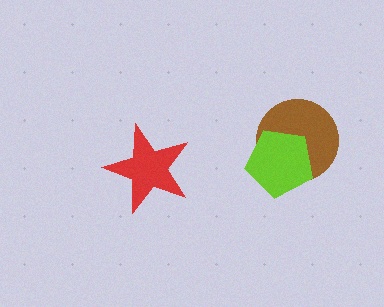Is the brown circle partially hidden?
Yes, it is partially covered by another shape.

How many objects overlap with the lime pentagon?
1 object overlaps with the lime pentagon.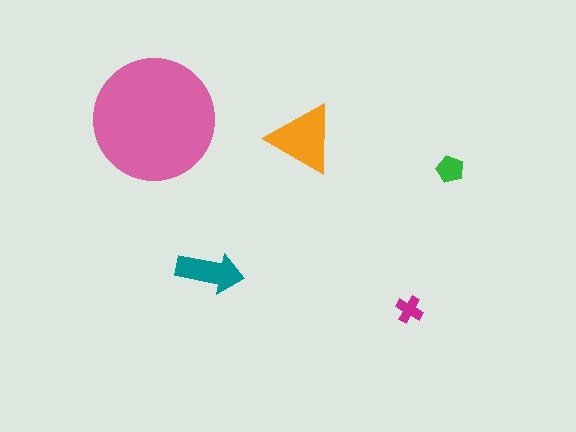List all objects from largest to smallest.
The pink circle, the orange triangle, the teal arrow, the green pentagon, the magenta cross.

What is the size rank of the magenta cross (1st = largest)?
5th.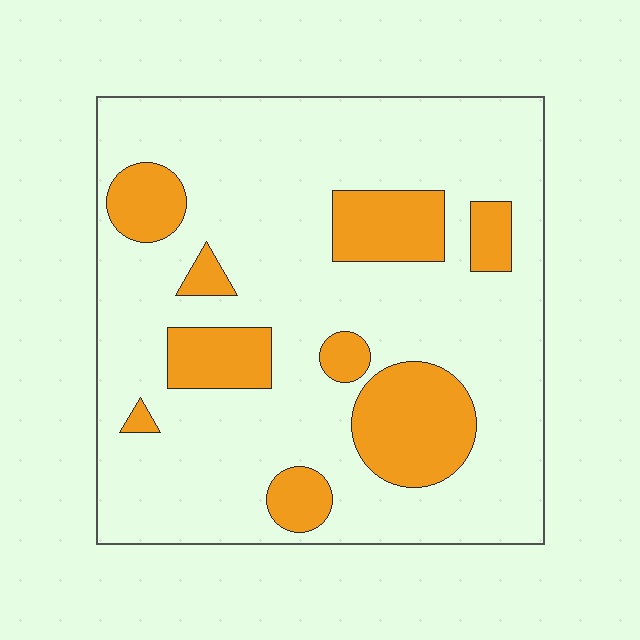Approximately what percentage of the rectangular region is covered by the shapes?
Approximately 20%.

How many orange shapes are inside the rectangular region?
9.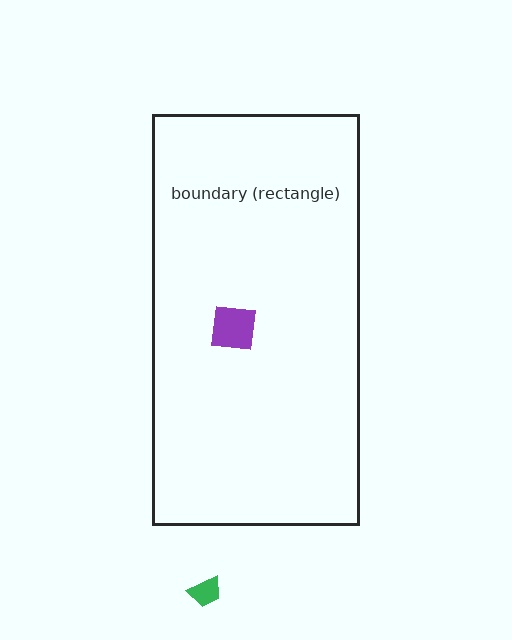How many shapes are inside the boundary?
1 inside, 1 outside.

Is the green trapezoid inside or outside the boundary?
Outside.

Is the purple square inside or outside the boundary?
Inside.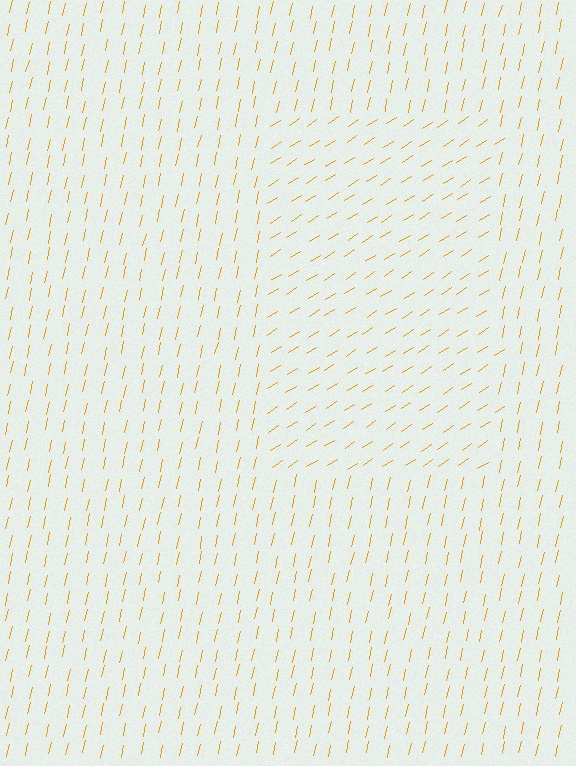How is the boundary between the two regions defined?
The boundary is defined purely by a change in line orientation (approximately 45 degrees difference). All lines are the same color and thickness.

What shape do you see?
I see a rectangle.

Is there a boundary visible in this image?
Yes, there is a texture boundary formed by a change in line orientation.